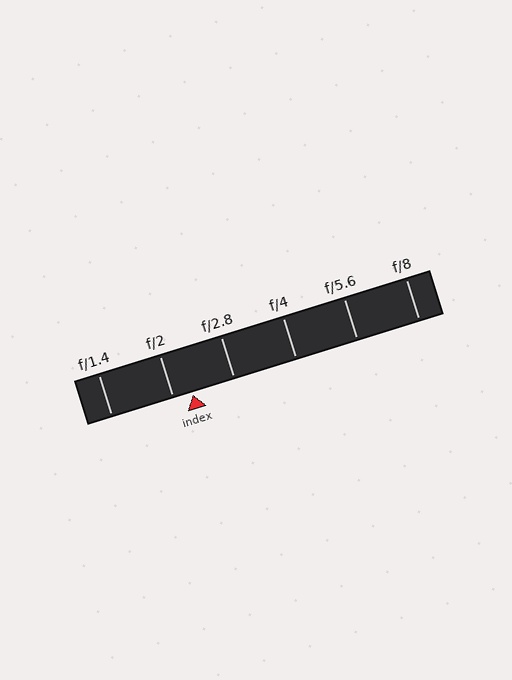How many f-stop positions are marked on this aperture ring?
There are 6 f-stop positions marked.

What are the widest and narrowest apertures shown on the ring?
The widest aperture shown is f/1.4 and the narrowest is f/8.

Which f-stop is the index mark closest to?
The index mark is closest to f/2.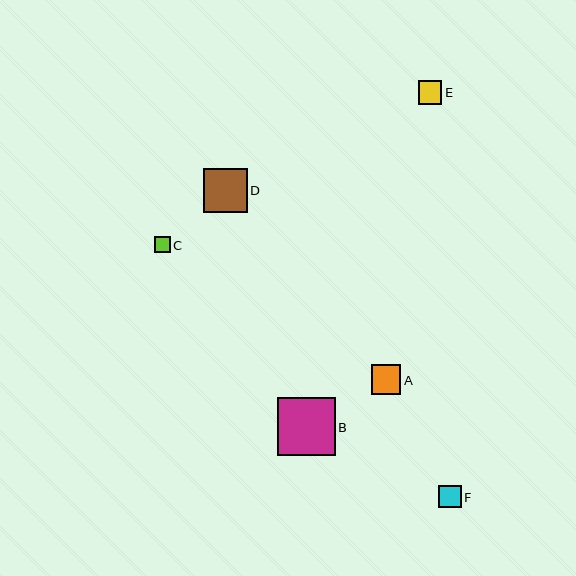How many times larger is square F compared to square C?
Square F is approximately 1.5 times the size of square C.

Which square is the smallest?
Square C is the smallest with a size of approximately 15 pixels.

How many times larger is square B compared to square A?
Square B is approximately 2.0 times the size of square A.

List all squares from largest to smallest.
From largest to smallest: B, D, A, E, F, C.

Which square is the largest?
Square B is the largest with a size of approximately 58 pixels.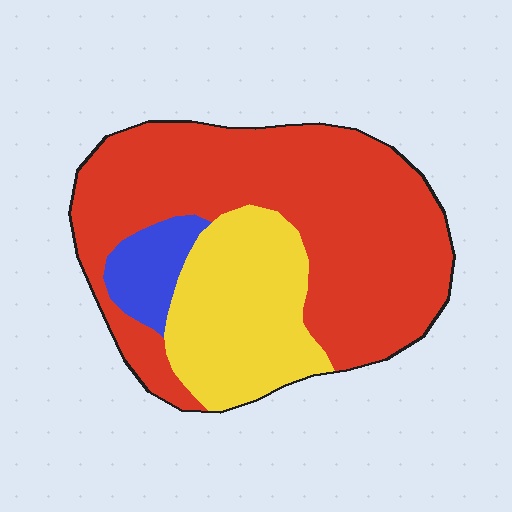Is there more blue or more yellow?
Yellow.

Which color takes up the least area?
Blue, at roughly 10%.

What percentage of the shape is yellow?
Yellow covers 28% of the shape.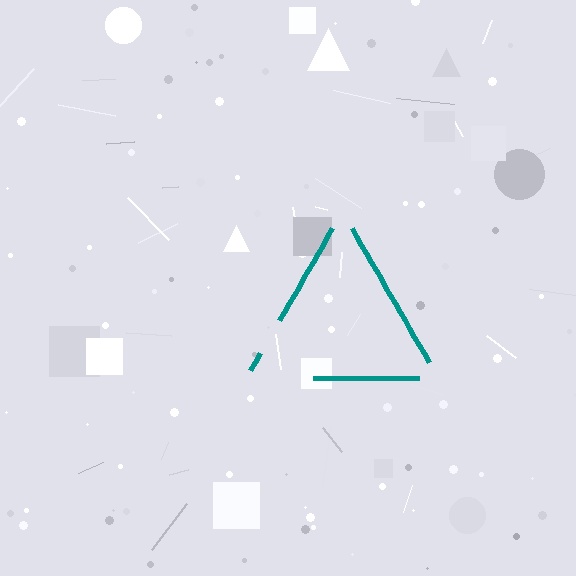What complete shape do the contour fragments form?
The contour fragments form a triangle.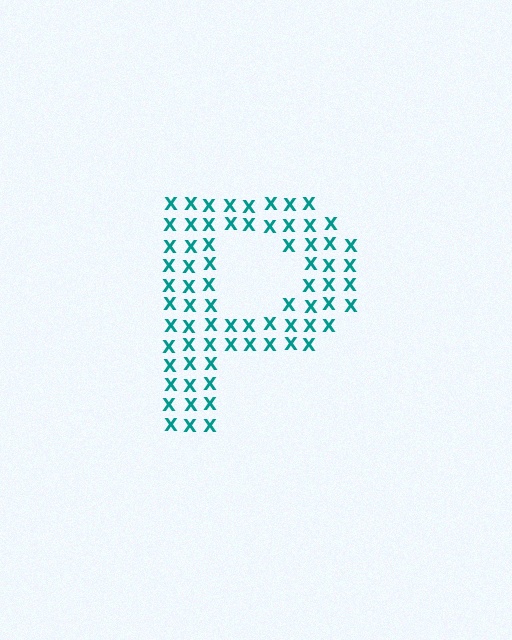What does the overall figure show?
The overall figure shows the letter P.